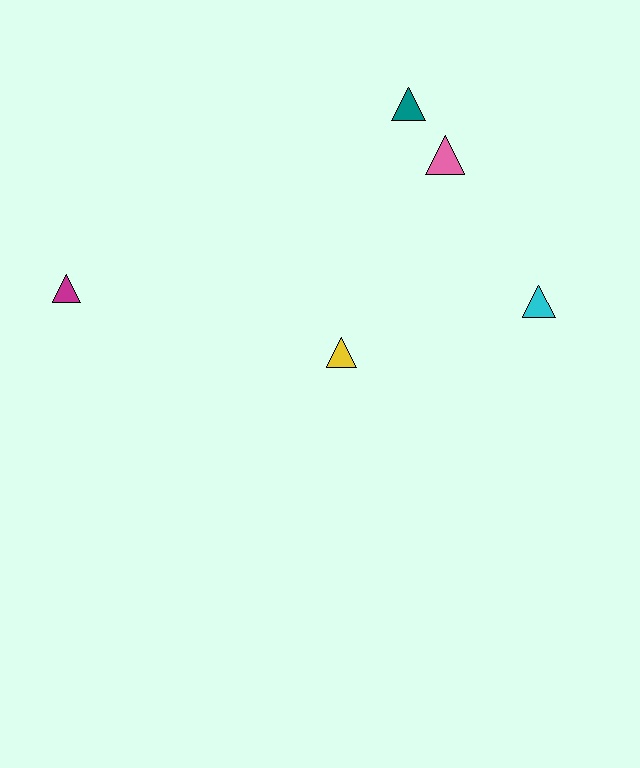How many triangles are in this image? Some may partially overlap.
There are 5 triangles.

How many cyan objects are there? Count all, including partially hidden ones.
There is 1 cyan object.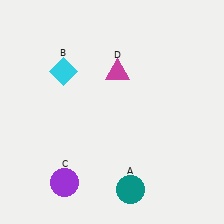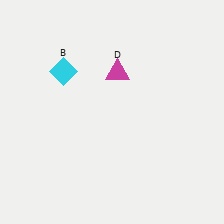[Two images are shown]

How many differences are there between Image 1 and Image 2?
There are 2 differences between the two images.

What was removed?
The purple circle (C), the teal circle (A) were removed in Image 2.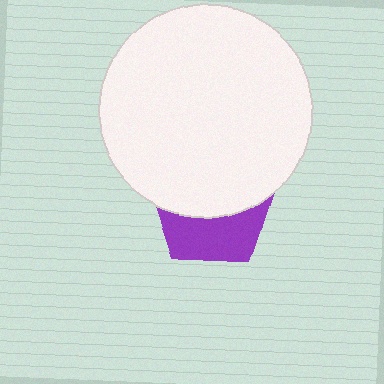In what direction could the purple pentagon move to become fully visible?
The purple pentagon could move down. That would shift it out from behind the white circle entirely.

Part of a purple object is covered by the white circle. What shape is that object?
It is a pentagon.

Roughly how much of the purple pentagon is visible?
A small part of it is visible (roughly 43%).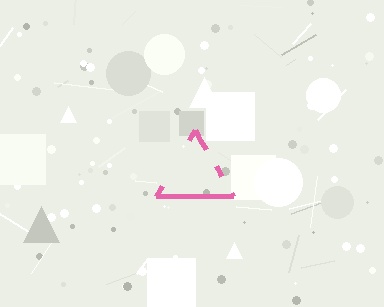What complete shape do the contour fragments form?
The contour fragments form a triangle.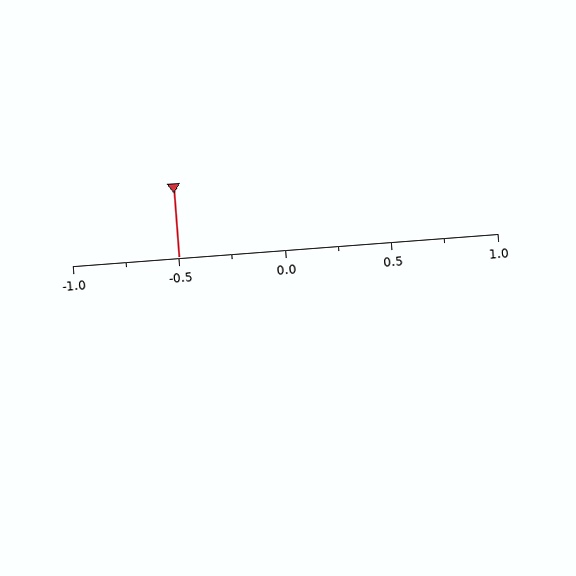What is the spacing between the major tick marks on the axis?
The major ticks are spaced 0.5 apart.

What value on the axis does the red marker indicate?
The marker indicates approximately -0.5.